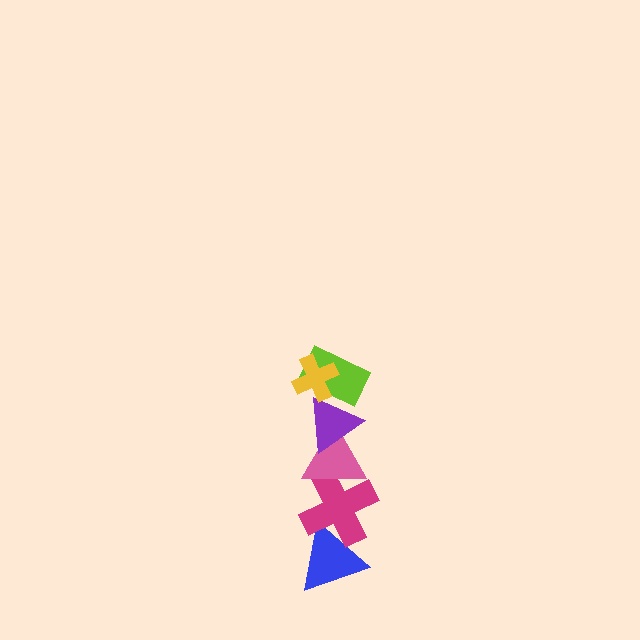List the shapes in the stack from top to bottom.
From top to bottom: the yellow cross, the lime rectangle, the purple triangle, the pink triangle, the magenta cross, the blue triangle.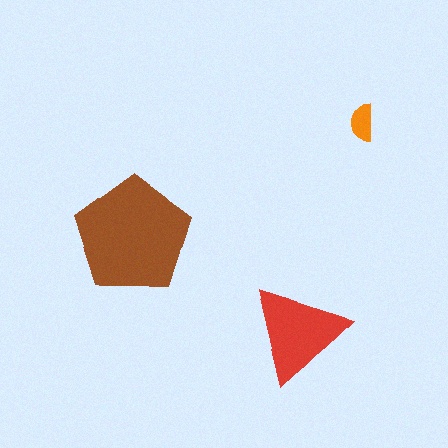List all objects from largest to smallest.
The brown pentagon, the red triangle, the orange semicircle.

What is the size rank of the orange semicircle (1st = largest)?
3rd.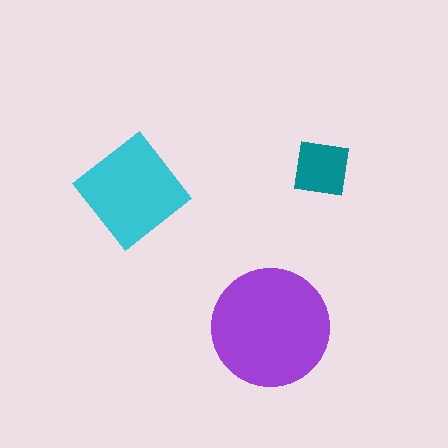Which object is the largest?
The purple circle.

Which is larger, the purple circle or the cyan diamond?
The purple circle.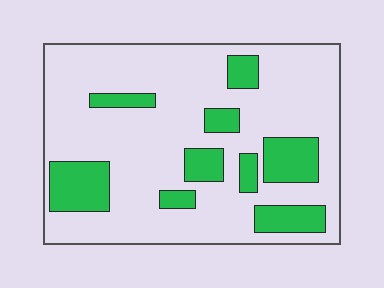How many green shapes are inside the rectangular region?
9.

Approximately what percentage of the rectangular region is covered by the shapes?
Approximately 20%.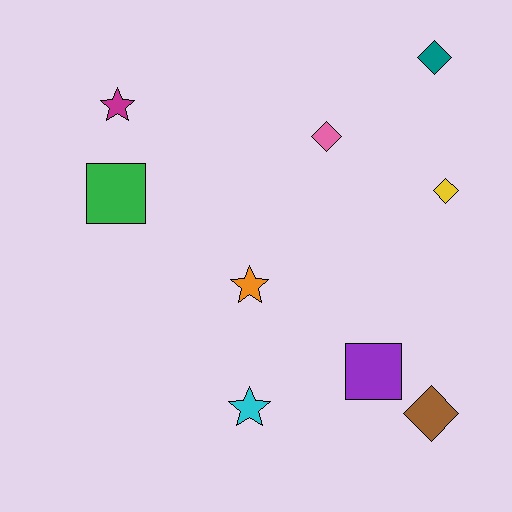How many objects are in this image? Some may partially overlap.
There are 9 objects.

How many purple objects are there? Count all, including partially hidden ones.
There is 1 purple object.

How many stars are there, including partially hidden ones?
There are 3 stars.